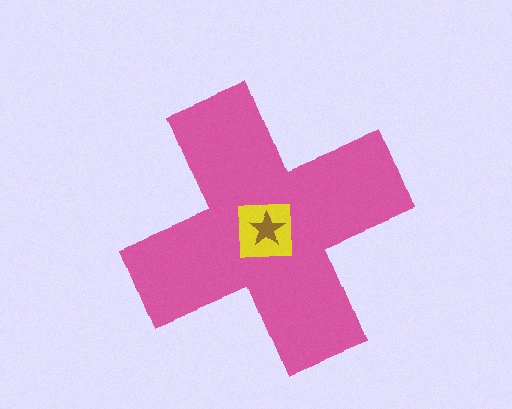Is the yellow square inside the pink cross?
Yes.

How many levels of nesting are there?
3.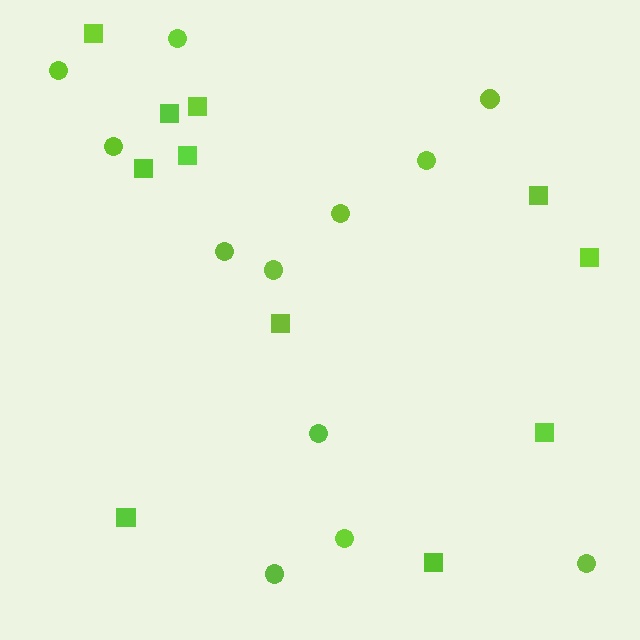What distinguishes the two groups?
There are 2 groups: one group of squares (11) and one group of circles (12).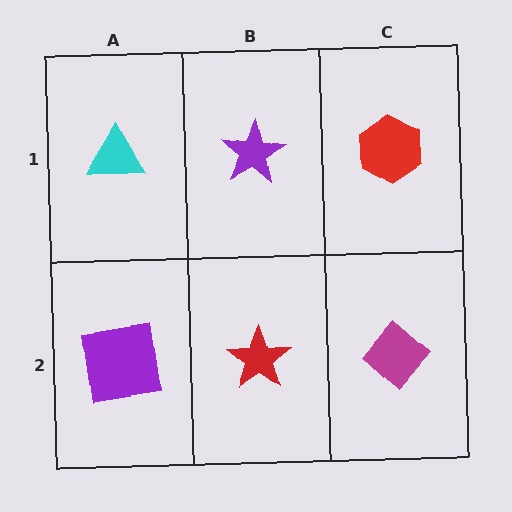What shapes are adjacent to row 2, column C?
A red hexagon (row 1, column C), a red star (row 2, column B).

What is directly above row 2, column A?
A cyan triangle.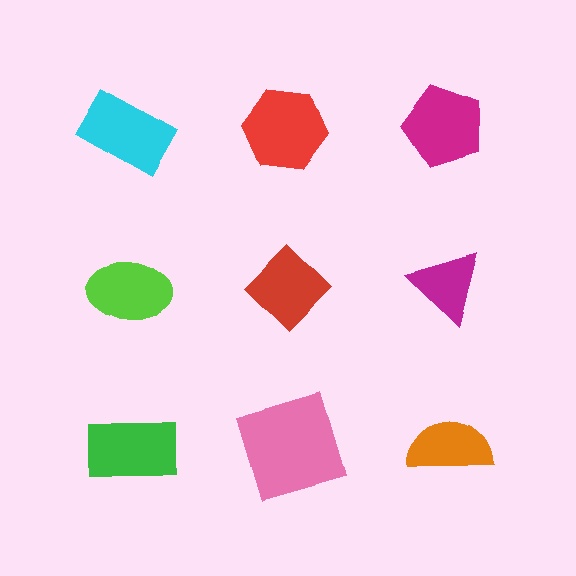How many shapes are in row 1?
3 shapes.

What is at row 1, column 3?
A magenta pentagon.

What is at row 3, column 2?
A pink square.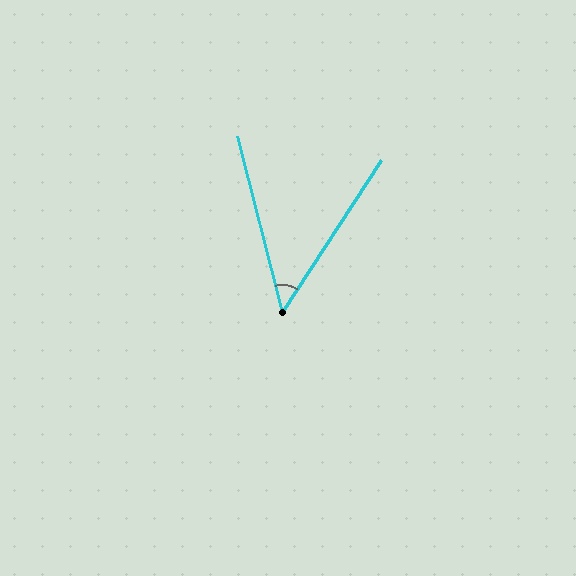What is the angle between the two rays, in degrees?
Approximately 48 degrees.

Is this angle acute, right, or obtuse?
It is acute.